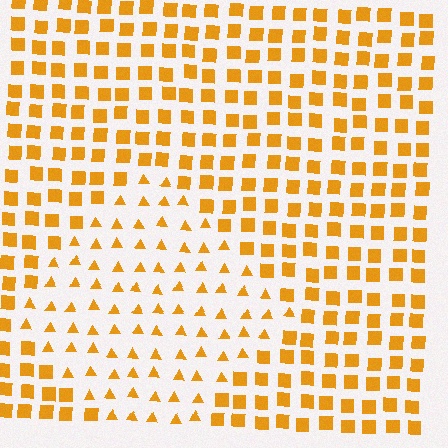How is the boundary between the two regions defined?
The boundary is defined by a change in element shape: triangles inside vs. squares outside. All elements share the same color and spacing.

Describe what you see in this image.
The image is filled with small orange elements arranged in a uniform grid. A diamond-shaped region contains triangles, while the surrounding area contains squares. The boundary is defined purely by the change in element shape.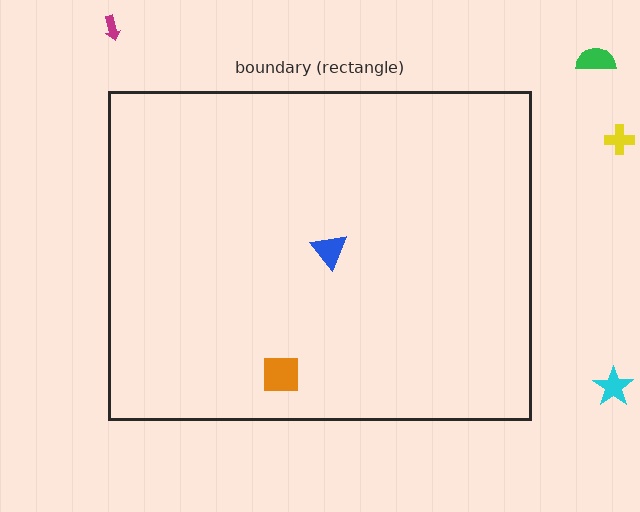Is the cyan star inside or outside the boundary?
Outside.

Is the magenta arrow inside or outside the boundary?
Outside.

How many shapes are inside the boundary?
2 inside, 4 outside.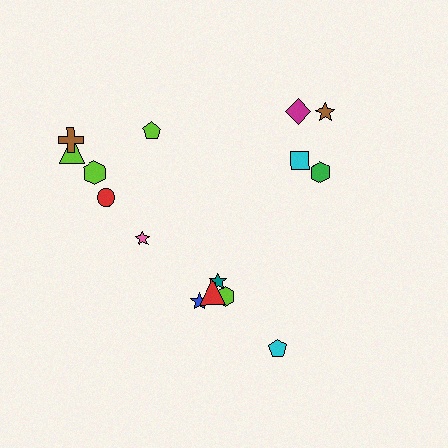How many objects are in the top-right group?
There are 4 objects.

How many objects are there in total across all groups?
There are 15 objects.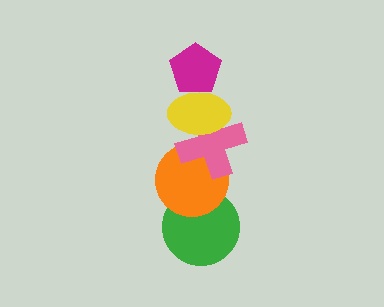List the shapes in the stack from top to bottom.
From top to bottom: the magenta pentagon, the yellow ellipse, the pink cross, the orange circle, the green circle.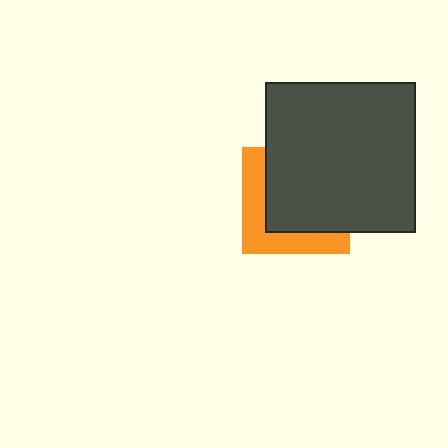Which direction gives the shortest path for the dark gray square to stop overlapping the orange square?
Moving toward the upper-right gives the shortest separation.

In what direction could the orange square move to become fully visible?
The orange square could move toward the lower-left. That would shift it out from behind the dark gray square entirely.